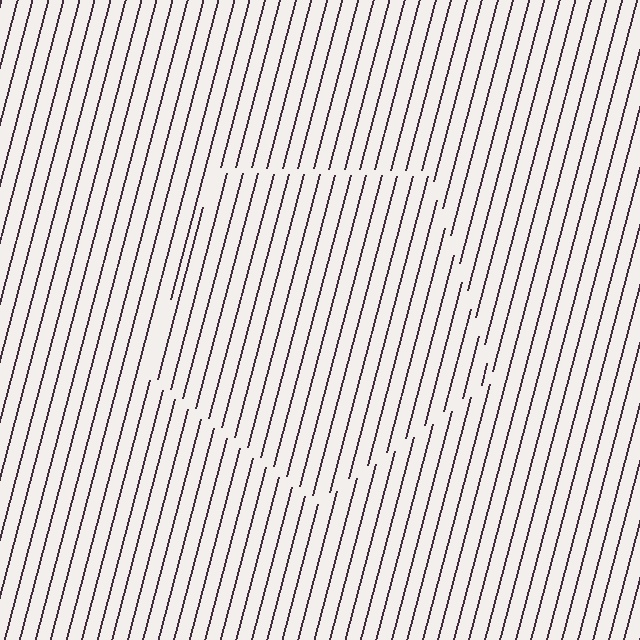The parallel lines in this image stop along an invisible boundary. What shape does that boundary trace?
An illusory pentagon. The interior of the shape contains the same grating, shifted by half a period — the contour is defined by the phase discontinuity where line-ends from the inner and outer gratings abut.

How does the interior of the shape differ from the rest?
The interior of the shape contains the same grating, shifted by half a period — the contour is defined by the phase discontinuity where line-ends from the inner and outer gratings abut.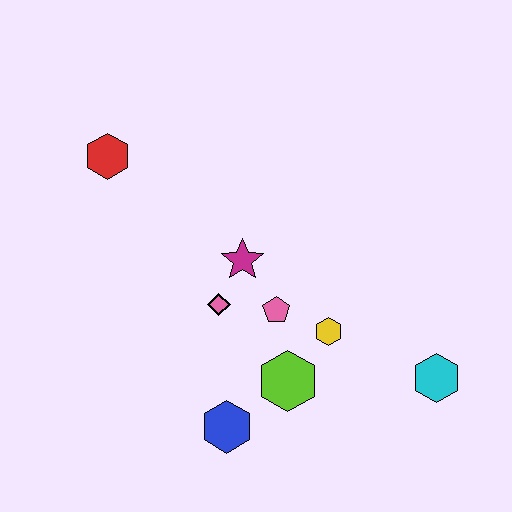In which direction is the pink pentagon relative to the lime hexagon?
The pink pentagon is above the lime hexagon.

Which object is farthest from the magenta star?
The cyan hexagon is farthest from the magenta star.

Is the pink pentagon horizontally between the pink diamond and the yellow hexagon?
Yes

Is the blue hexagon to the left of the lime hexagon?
Yes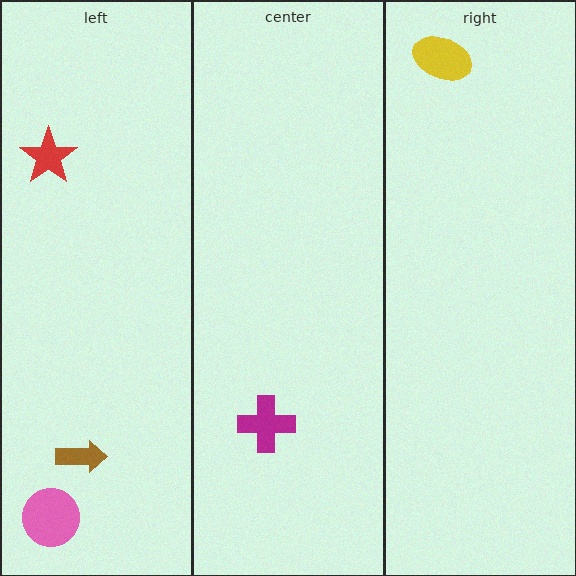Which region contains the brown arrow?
The left region.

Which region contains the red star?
The left region.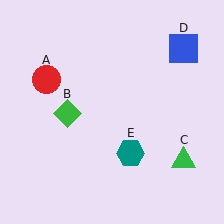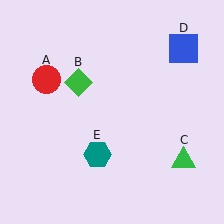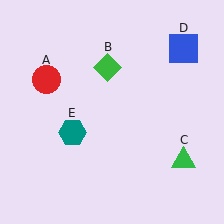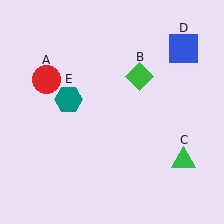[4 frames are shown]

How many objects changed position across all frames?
2 objects changed position: green diamond (object B), teal hexagon (object E).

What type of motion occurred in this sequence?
The green diamond (object B), teal hexagon (object E) rotated clockwise around the center of the scene.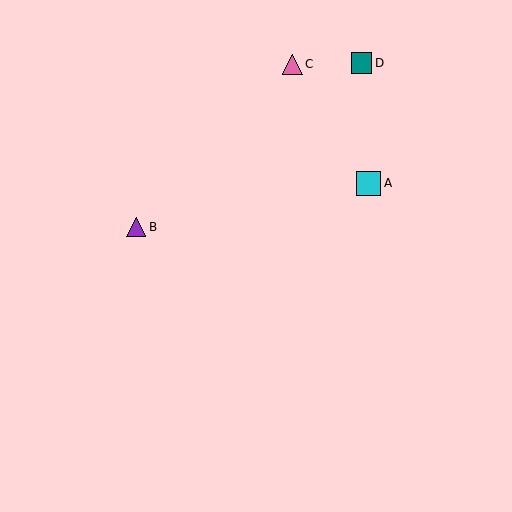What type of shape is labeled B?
Shape B is a purple triangle.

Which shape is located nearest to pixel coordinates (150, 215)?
The purple triangle (labeled B) at (136, 227) is nearest to that location.